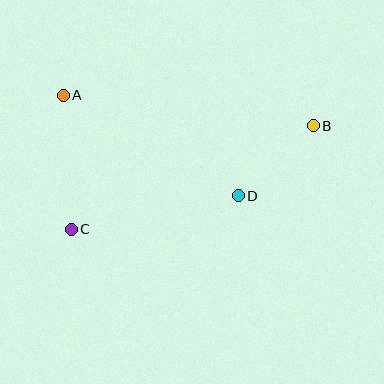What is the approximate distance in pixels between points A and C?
The distance between A and C is approximately 134 pixels.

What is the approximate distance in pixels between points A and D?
The distance between A and D is approximately 201 pixels.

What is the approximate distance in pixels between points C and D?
The distance between C and D is approximately 170 pixels.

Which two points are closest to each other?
Points B and D are closest to each other.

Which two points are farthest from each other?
Points B and C are farthest from each other.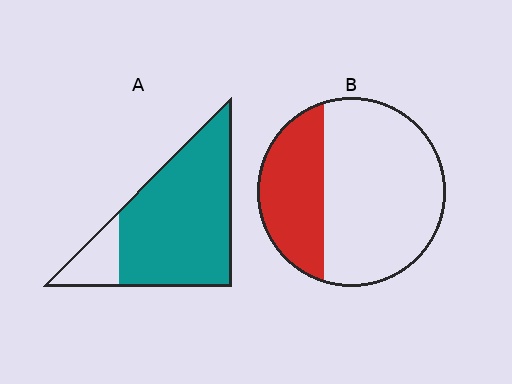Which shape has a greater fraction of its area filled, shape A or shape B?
Shape A.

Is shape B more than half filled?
No.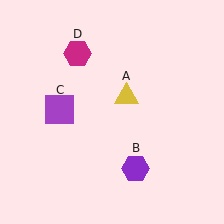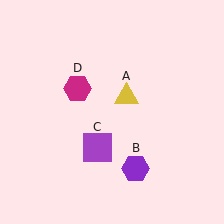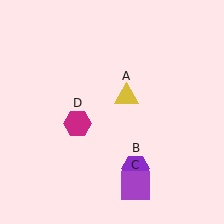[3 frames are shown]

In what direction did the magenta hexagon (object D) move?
The magenta hexagon (object D) moved down.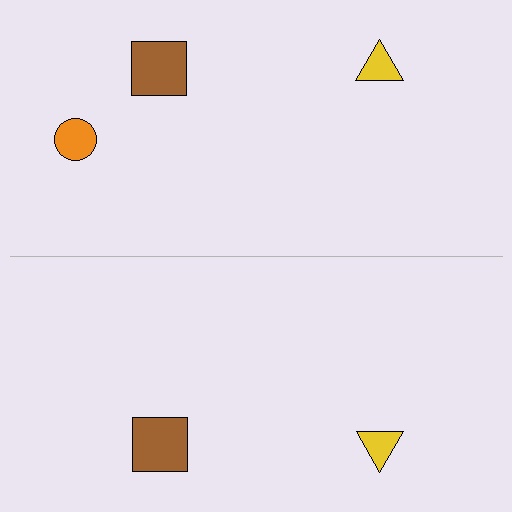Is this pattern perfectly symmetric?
No, the pattern is not perfectly symmetric. A orange circle is missing from the bottom side.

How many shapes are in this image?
There are 5 shapes in this image.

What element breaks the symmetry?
A orange circle is missing from the bottom side.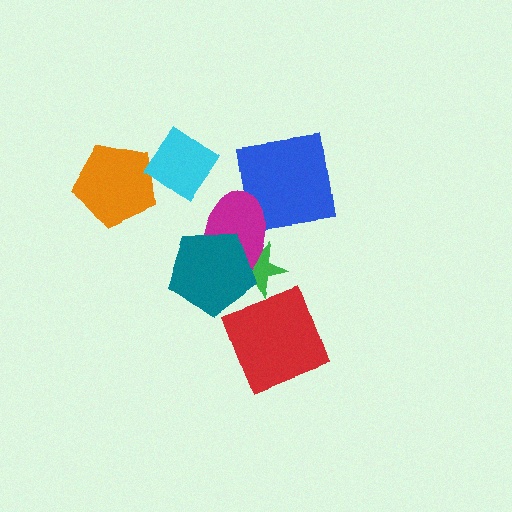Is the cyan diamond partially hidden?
No, no other shape covers it.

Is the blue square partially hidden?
Yes, it is partially covered by another shape.